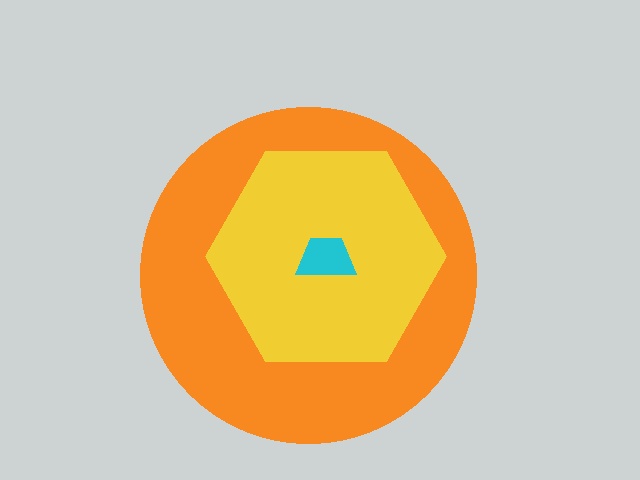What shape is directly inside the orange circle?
The yellow hexagon.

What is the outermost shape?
The orange circle.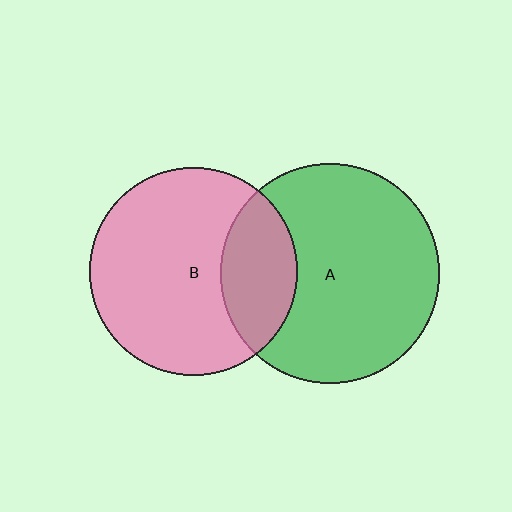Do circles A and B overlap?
Yes.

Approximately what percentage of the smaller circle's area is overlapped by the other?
Approximately 25%.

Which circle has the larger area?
Circle A (green).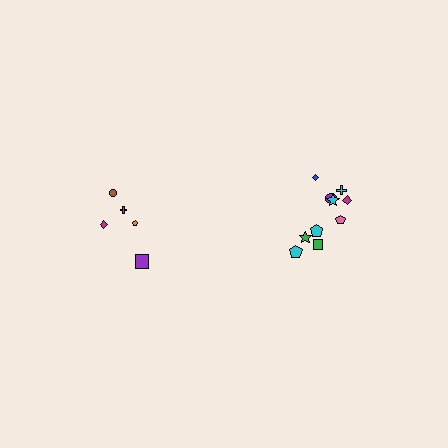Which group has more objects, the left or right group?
The right group.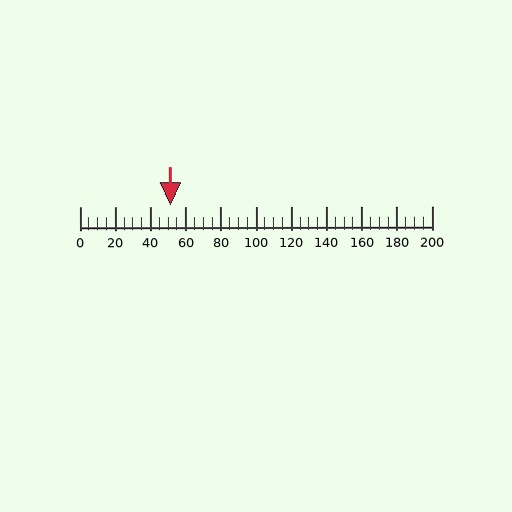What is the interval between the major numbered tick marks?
The major tick marks are spaced 20 units apart.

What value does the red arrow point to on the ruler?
The red arrow points to approximately 51.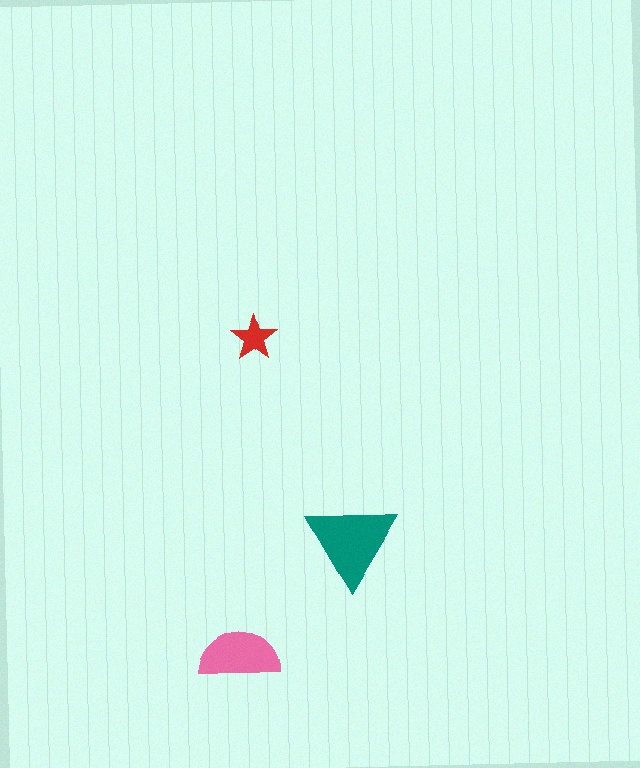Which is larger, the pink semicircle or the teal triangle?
The teal triangle.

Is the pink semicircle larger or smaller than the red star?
Larger.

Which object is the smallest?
The red star.